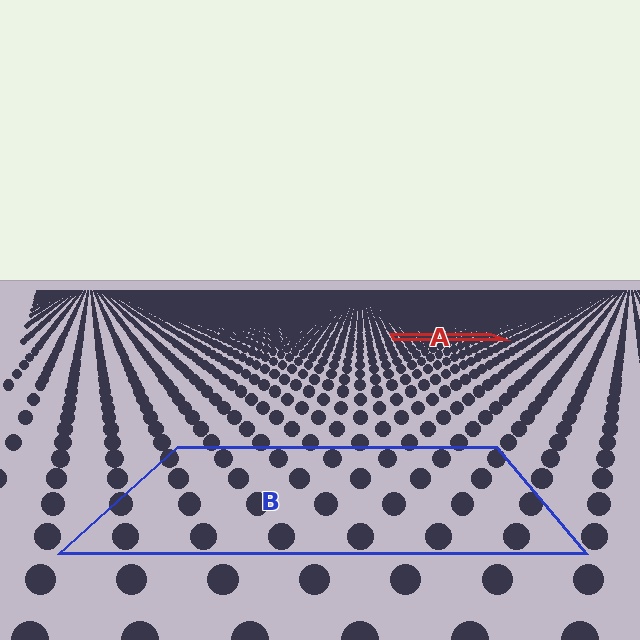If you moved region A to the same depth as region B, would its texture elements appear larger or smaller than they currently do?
They would appear larger. At a closer depth, the same texture elements are projected at a bigger on-screen size.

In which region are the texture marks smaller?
The texture marks are smaller in region A, because it is farther away.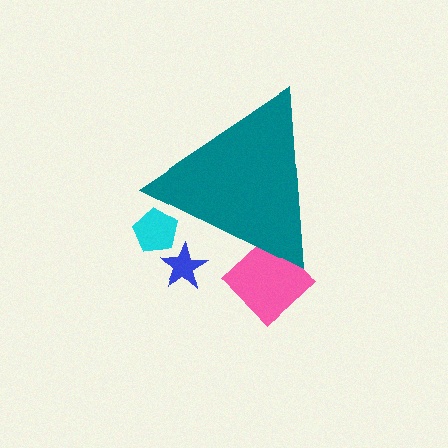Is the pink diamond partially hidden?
Yes, the pink diamond is partially hidden behind the teal triangle.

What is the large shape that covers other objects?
A teal triangle.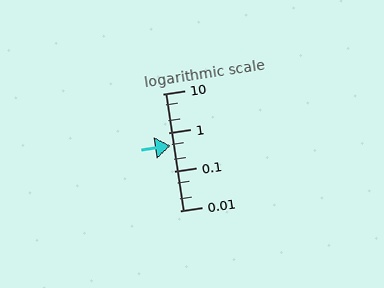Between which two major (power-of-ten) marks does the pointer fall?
The pointer is between 0.1 and 1.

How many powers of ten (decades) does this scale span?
The scale spans 3 decades, from 0.01 to 10.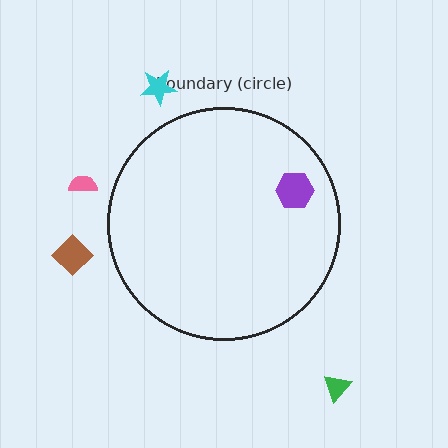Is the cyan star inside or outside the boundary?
Outside.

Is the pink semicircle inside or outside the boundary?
Outside.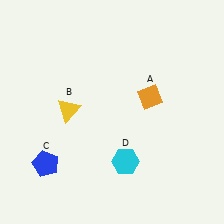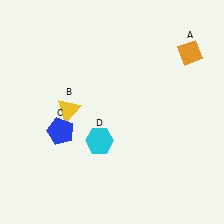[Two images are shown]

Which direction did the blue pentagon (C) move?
The blue pentagon (C) moved up.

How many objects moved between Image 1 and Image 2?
3 objects moved between the two images.